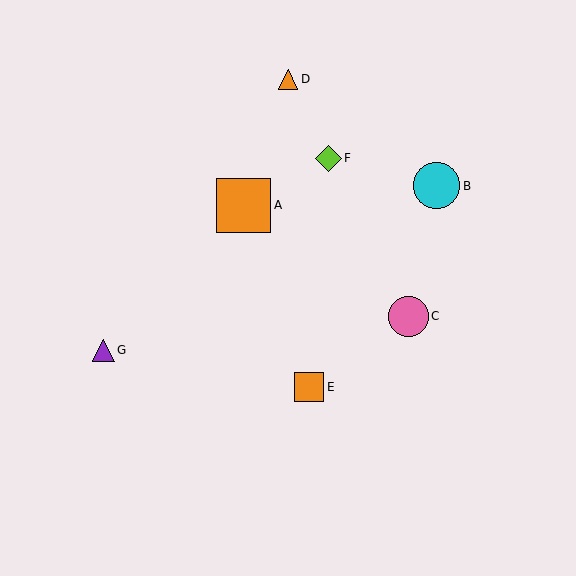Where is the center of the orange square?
The center of the orange square is at (244, 206).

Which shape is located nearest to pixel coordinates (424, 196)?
The cyan circle (labeled B) at (436, 186) is nearest to that location.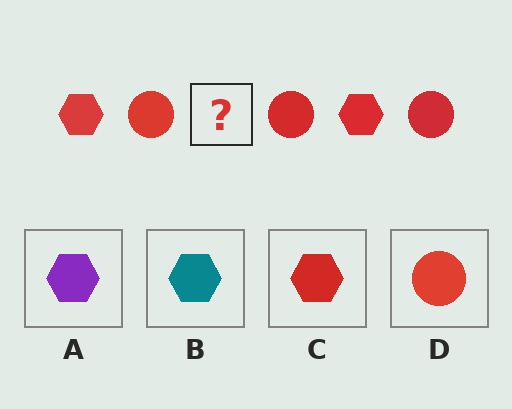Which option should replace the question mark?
Option C.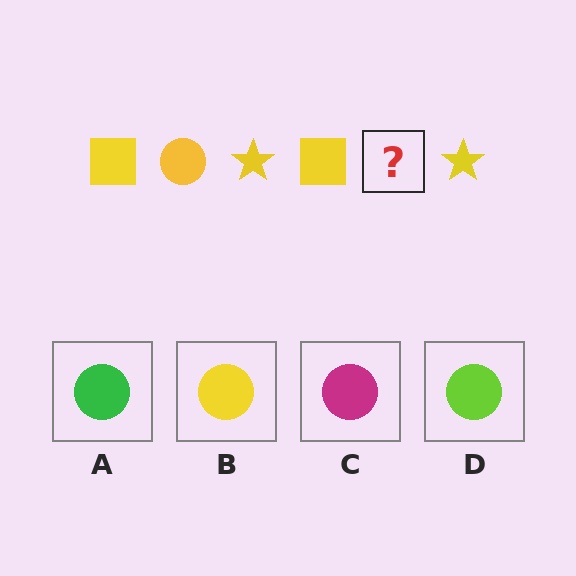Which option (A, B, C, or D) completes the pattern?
B.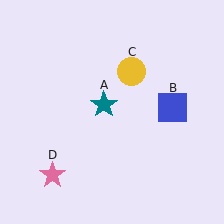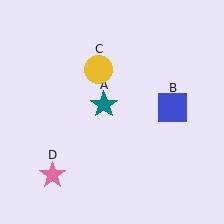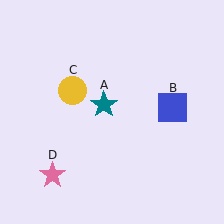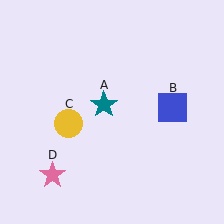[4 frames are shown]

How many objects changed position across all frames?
1 object changed position: yellow circle (object C).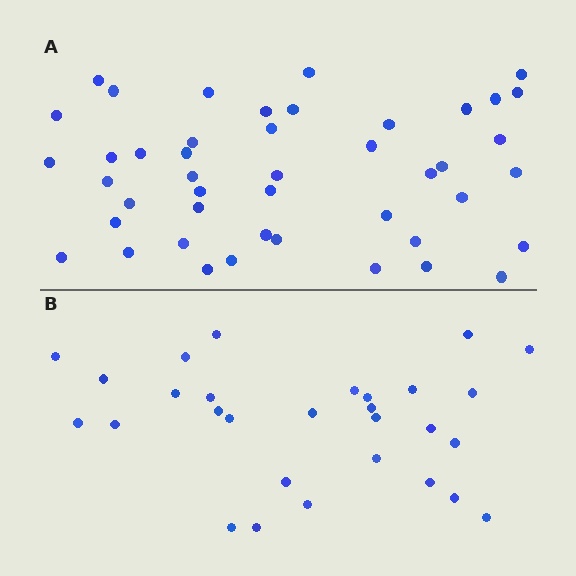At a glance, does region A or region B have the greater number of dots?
Region A (the top region) has more dots.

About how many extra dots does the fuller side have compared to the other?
Region A has approximately 15 more dots than region B.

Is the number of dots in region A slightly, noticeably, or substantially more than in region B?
Region A has substantially more. The ratio is roughly 1.6 to 1.